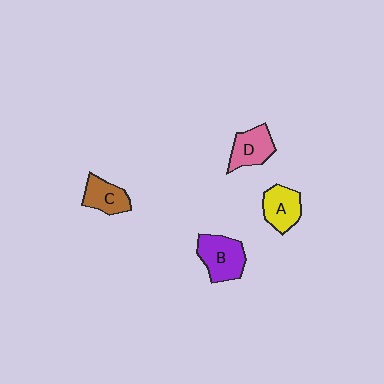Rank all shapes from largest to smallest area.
From largest to smallest: B (purple), D (pink), A (yellow), C (brown).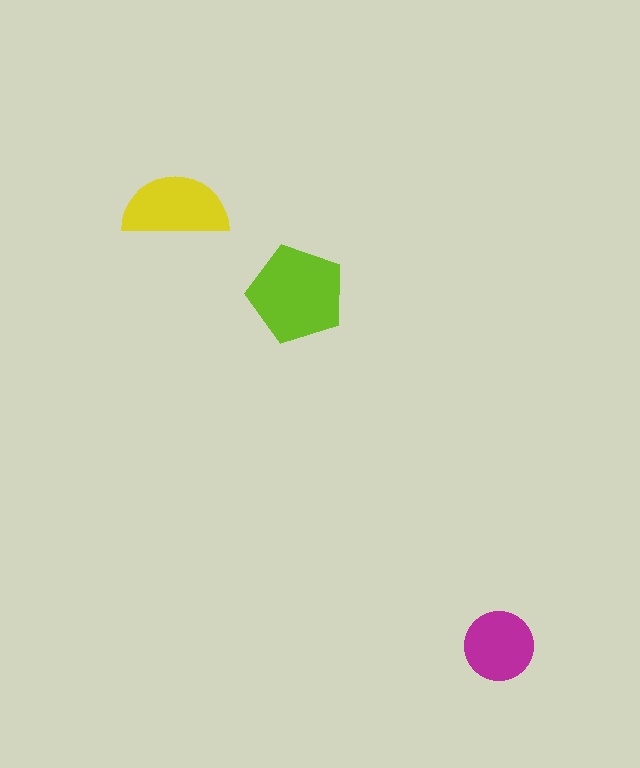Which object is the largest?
The lime pentagon.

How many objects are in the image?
There are 3 objects in the image.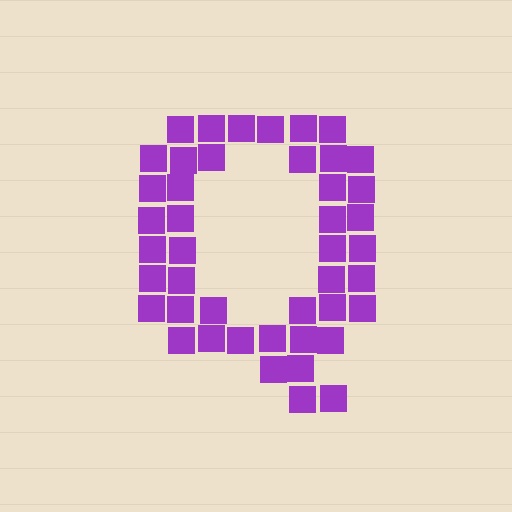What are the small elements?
The small elements are squares.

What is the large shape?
The large shape is the letter Q.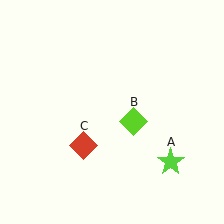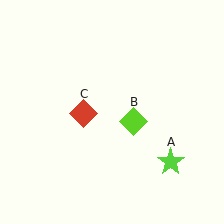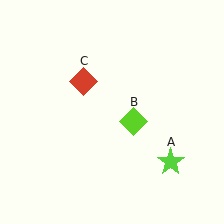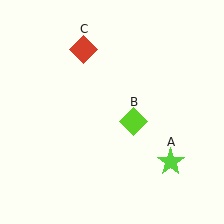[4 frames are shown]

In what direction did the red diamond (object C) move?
The red diamond (object C) moved up.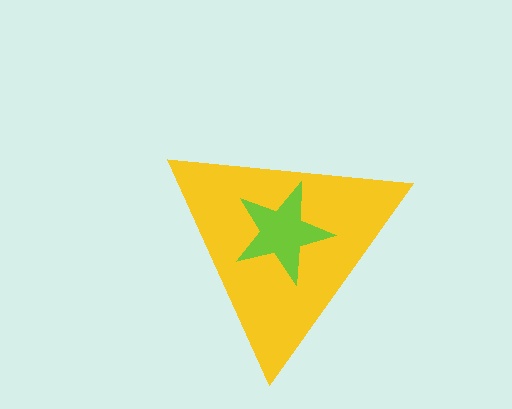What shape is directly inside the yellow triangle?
The lime star.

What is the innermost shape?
The lime star.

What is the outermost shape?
The yellow triangle.